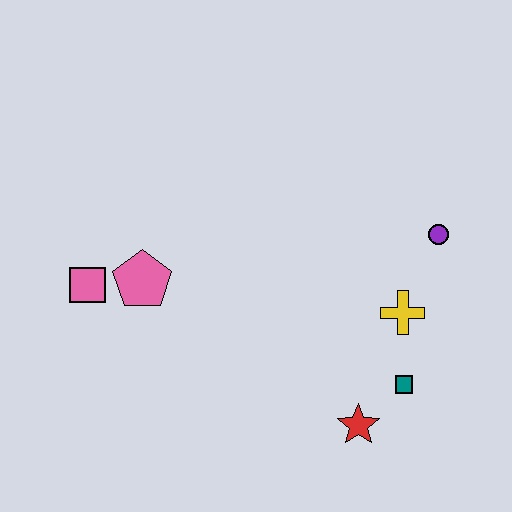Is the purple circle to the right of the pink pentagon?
Yes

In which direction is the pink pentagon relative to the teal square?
The pink pentagon is to the left of the teal square.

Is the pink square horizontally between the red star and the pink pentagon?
No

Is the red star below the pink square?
Yes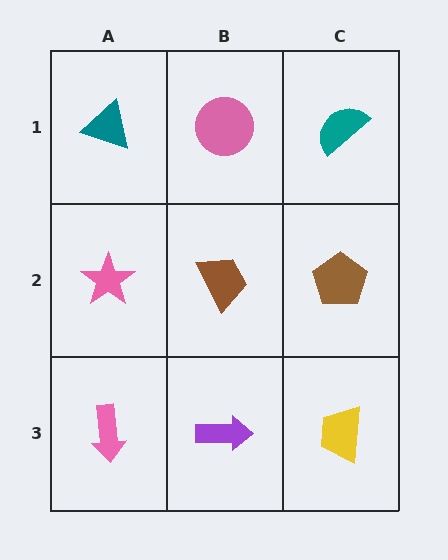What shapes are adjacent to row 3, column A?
A pink star (row 2, column A), a purple arrow (row 3, column B).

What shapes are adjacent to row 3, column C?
A brown pentagon (row 2, column C), a purple arrow (row 3, column B).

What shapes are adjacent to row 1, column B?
A brown trapezoid (row 2, column B), a teal triangle (row 1, column A), a teal semicircle (row 1, column C).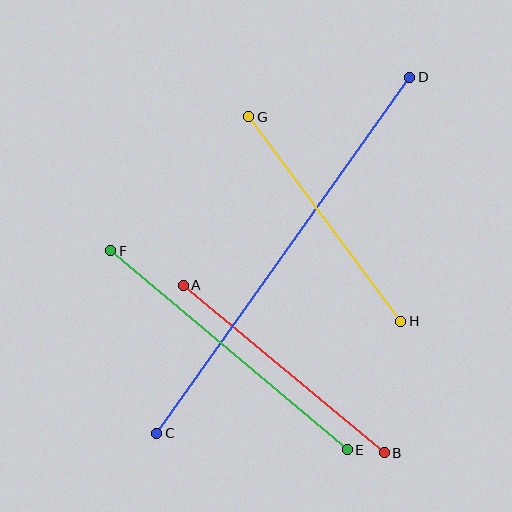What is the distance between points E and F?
The distance is approximately 309 pixels.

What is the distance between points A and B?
The distance is approximately 261 pixels.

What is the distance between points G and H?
The distance is approximately 254 pixels.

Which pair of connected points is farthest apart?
Points C and D are farthest apart.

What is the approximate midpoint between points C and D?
The midpoint is at approximately (283, 255) pixels.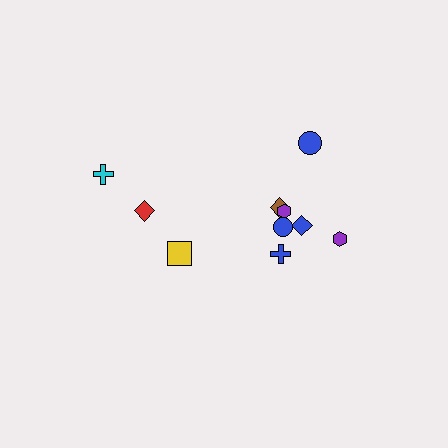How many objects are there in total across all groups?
There are 10 objects.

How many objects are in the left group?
There are 3 objects.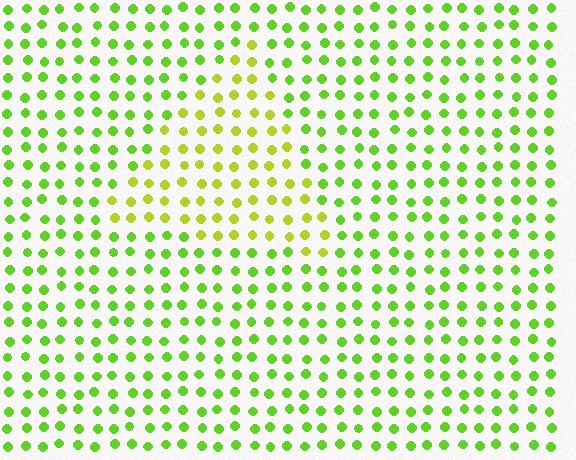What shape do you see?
I see a triangle.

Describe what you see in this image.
The image is filled with small lime elements in a uniform arrangement. A triangle-shaped region is visible where the elements are tinted to a slightly different hue, forming a subtle color boundary.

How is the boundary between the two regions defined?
The boundary is defined purely by a slight shift in hue (about 29 degrees). Spacing, size, and orientation are identical on both sides.